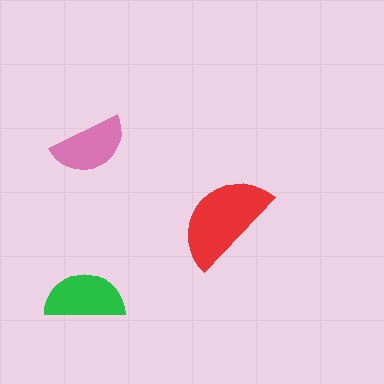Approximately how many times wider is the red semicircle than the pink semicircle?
About 1.5 times wider.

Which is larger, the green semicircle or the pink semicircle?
The green one.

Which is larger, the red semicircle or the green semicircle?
The red one.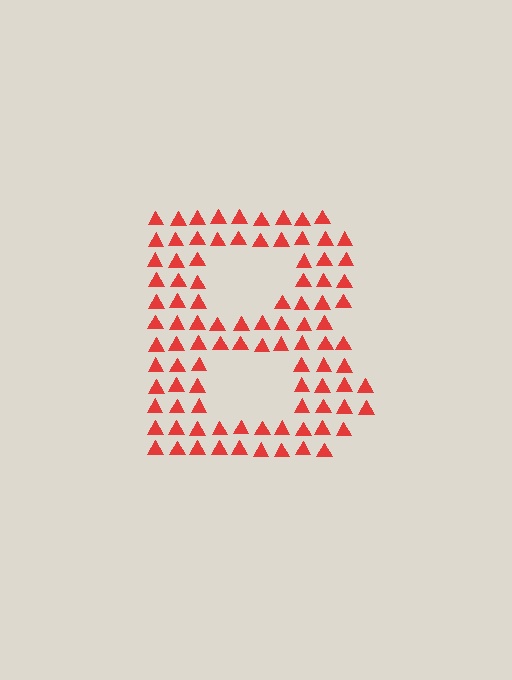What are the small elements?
The small elements are triangles.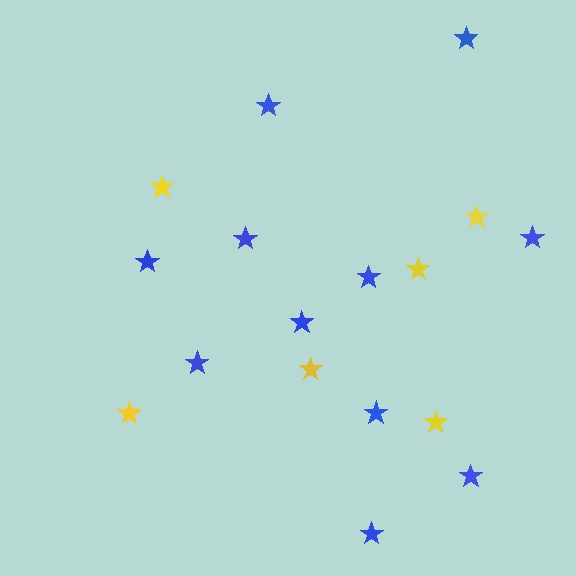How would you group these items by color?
There are 2 groups: one group of yellow stars (6) and one group of blue stars (11).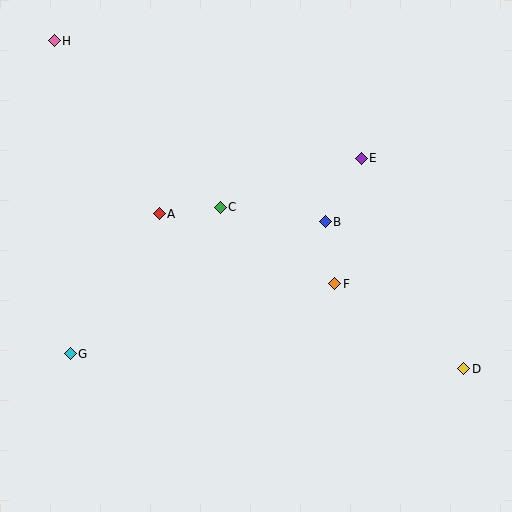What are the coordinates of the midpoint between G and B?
The midpoint between G and B is at (198, 288).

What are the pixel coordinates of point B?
Point B is at (325, 222).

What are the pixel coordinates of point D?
Point D is at (464, 369).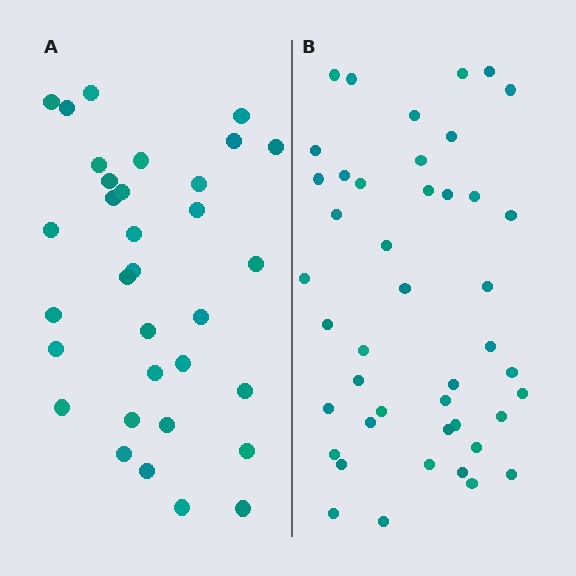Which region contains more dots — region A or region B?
Region B (the right region) has more dots.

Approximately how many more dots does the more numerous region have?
Region B has roughly 12 or so more dots than region A.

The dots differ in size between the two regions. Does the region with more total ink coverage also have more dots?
No. Region A has more total ink coverage because its dots are larger, but region B actually contains more individual dots. Total area can be misleading — the number of items is what matters here.